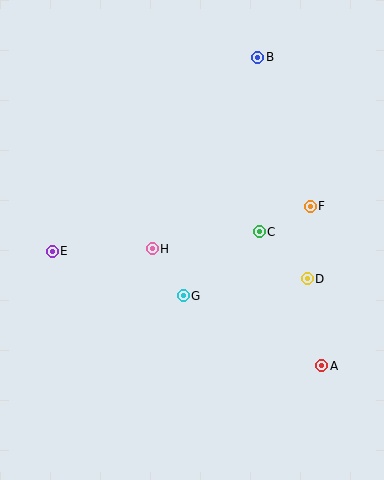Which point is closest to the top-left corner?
Point E is closest to the top-left corner.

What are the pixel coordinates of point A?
Point A is at (322, 366).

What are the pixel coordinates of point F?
Point F is at (310, 206).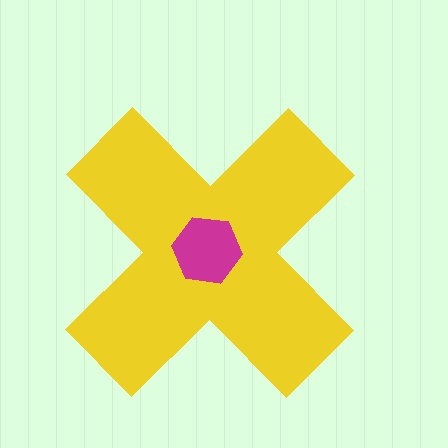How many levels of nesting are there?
2.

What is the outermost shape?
The yellow cross.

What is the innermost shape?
The magenta hexagon.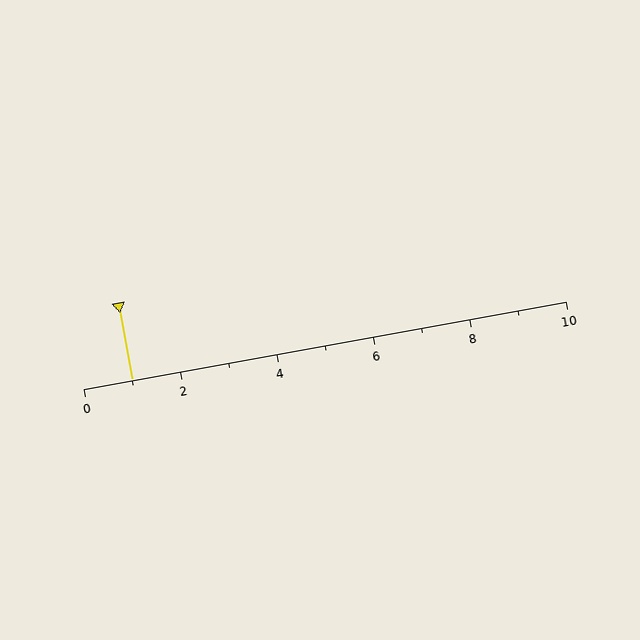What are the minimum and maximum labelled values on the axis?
The axis runs from 0 to 10.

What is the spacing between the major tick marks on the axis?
The major ticks are spaced 2 apart.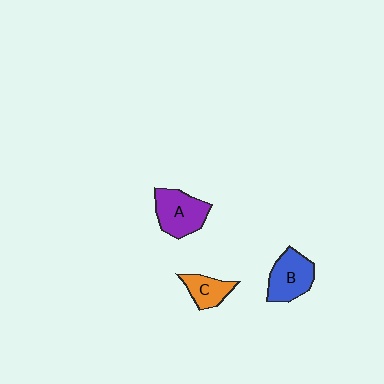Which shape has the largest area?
Shape A (purple).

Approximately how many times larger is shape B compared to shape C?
Approximately 1.5 times.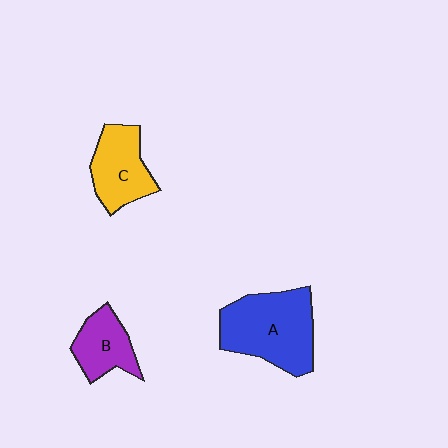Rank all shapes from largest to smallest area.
From largest to smallest: A (blue), C (yellow), B (purple).